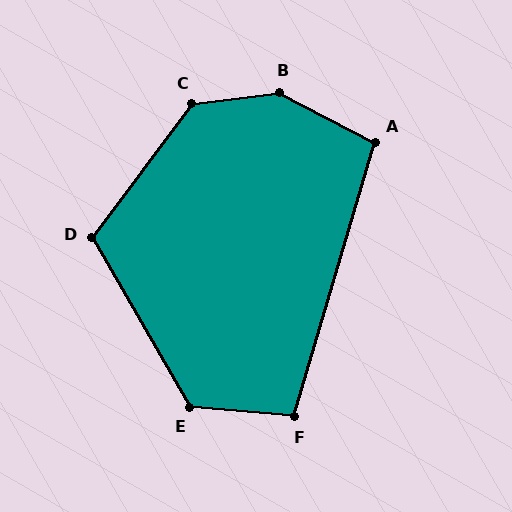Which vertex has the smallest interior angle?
A, at approximately 101 degrees.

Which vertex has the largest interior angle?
B, at approximately 145 degrees.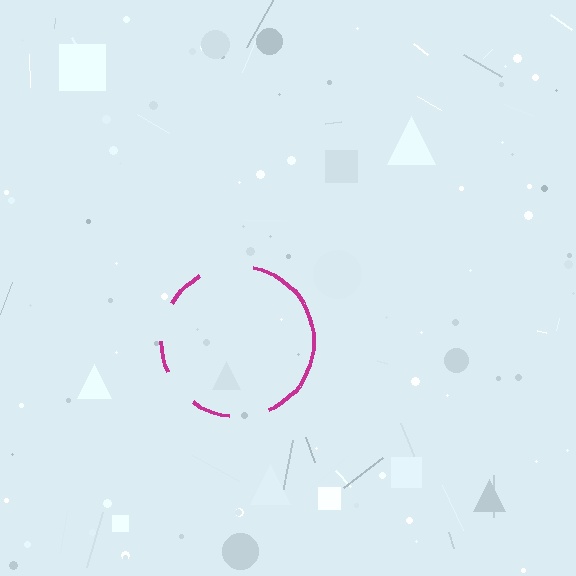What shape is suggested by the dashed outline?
The dashed outline suggests a circle.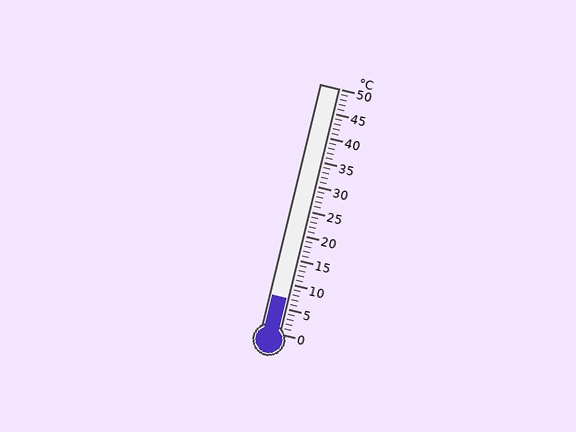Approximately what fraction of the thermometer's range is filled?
The thermometer is filled to approximately 15% of its range.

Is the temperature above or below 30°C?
The temperature is below 30°C.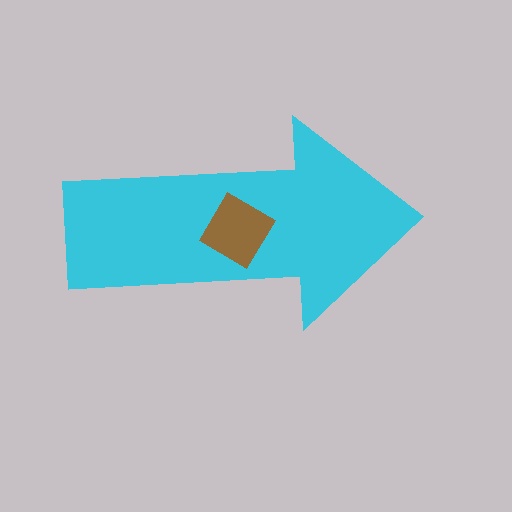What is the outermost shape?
The cyan arrow.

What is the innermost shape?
The brown diamond.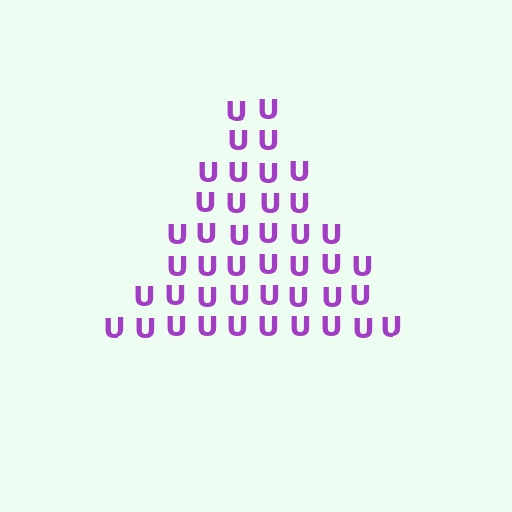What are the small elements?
The small elements are letter U's.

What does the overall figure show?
The overall figure shows a triangle.